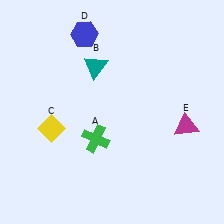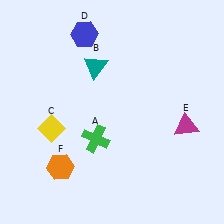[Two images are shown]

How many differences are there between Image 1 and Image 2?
There is 1 difference between the two images.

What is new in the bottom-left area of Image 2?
An orange hexagon (F) was added in the bottom-left area of Image 2.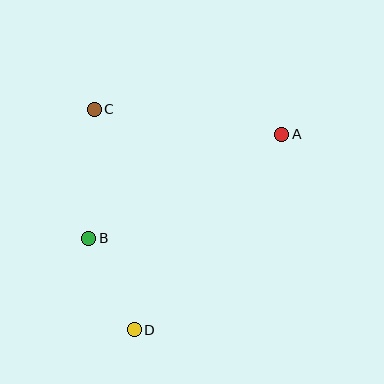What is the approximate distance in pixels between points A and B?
The distance between A and B is approximately 219 pixels.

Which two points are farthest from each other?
Points A and D are farthest from each other.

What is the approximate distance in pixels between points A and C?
The distance between A and C is approximately 189 pixels.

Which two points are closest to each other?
Points B and D are closest to each other.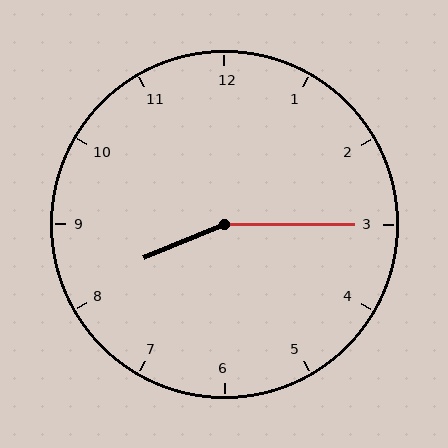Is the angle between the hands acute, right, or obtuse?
It is obtuse.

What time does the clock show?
8:15.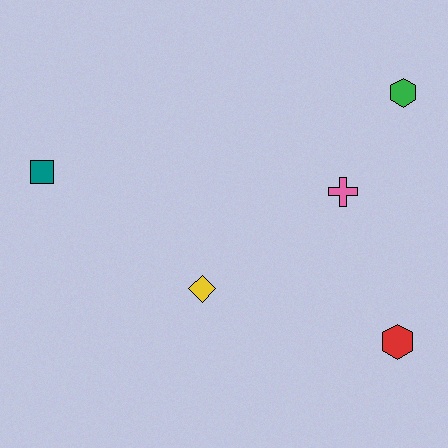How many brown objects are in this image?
There are no brown objects.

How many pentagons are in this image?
There are no pentagons.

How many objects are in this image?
There are 5 objects.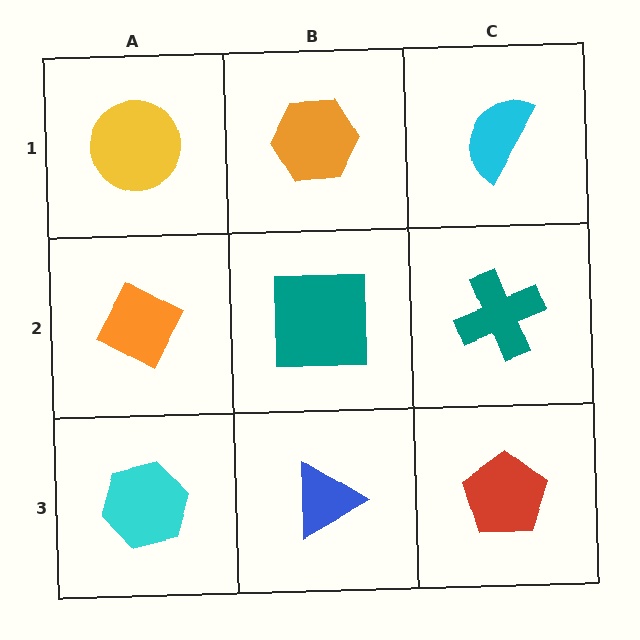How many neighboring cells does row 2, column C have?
3.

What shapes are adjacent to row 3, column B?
A teal square (row 2, column B), a cyan hexagon (row 3, column A), a red pentagon (row 3, column C).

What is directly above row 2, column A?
A yellow circle.